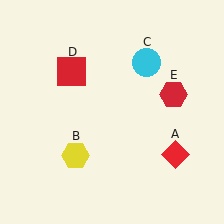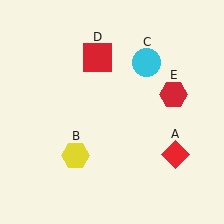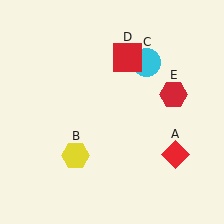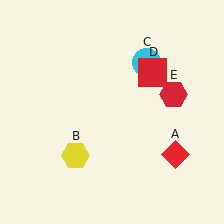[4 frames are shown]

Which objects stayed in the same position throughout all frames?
Red diamond (object A) and yellow hexagon (object B) and cyan circle (object C) and red hexagon (object E) remained stationary.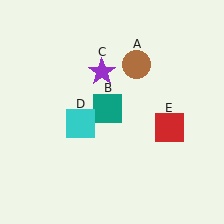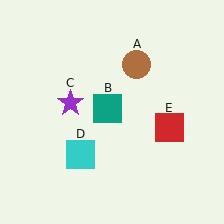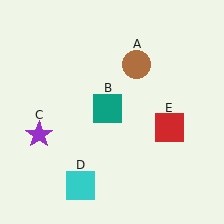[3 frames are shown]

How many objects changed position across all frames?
2 objects changed position: purple star (object C), cyan square (object D).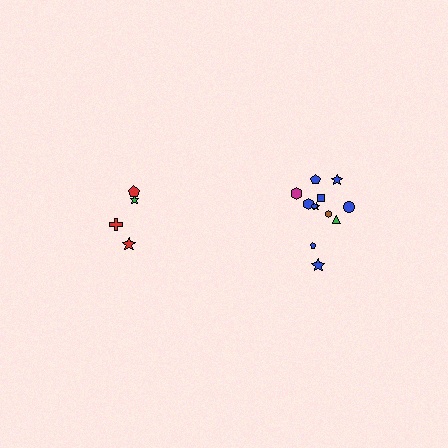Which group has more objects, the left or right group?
The right group.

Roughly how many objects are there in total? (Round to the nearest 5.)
Roughly 15 objects in total.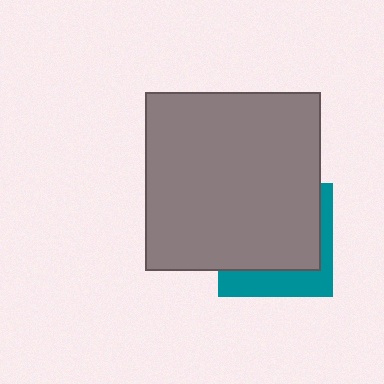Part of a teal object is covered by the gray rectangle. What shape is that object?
It is a square.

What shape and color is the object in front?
The object in front is a gray rectangle.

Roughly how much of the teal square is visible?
A small part of it is visible (roughly 31%).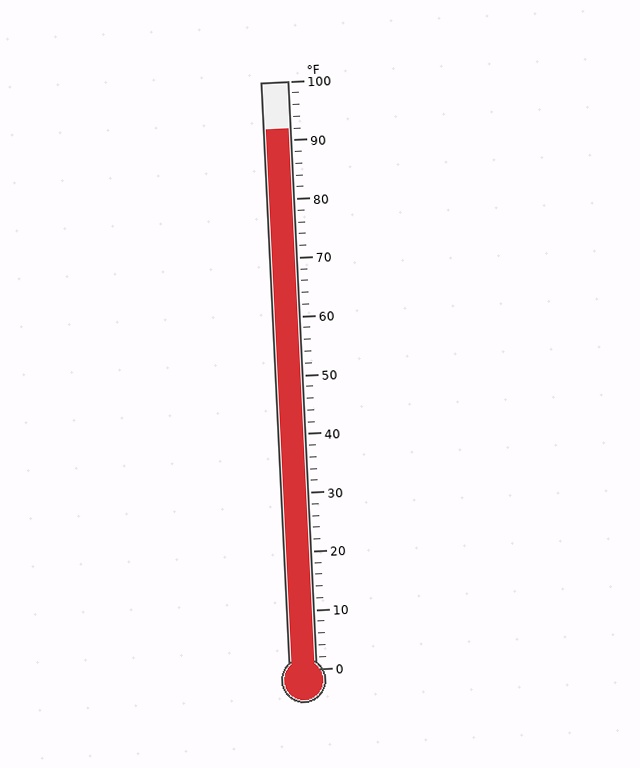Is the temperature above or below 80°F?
The temperature is above 80°F.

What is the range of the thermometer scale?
The thermometer scale ranges from 0°F to 100°F.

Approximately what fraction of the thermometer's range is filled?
The thermometer is filled to approximately 90% of its range.